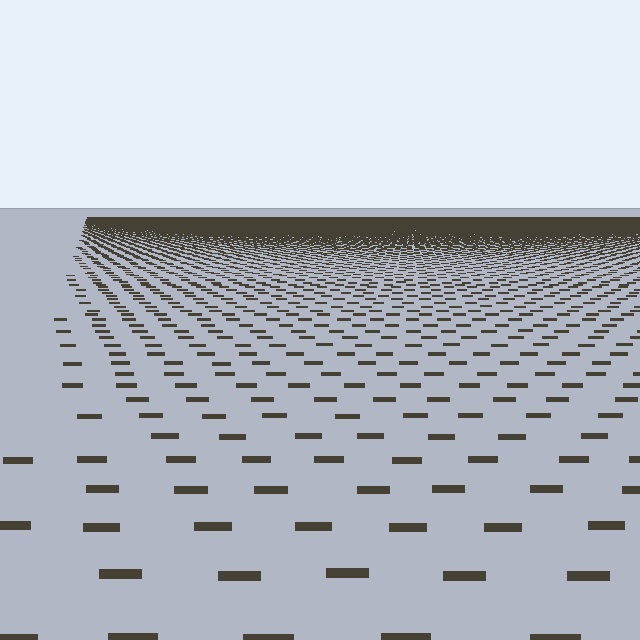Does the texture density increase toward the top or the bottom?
Density increases toward the top.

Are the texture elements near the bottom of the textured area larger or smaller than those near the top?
Larger. Near the bottom, elements are closer to the viewer and appear at a bigger on-screen size.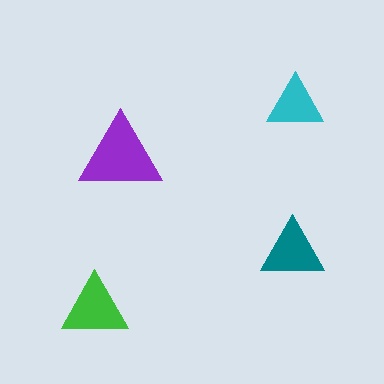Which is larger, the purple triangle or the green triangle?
The purple one.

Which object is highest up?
The cyan triangle is topmost.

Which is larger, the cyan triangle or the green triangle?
The green one.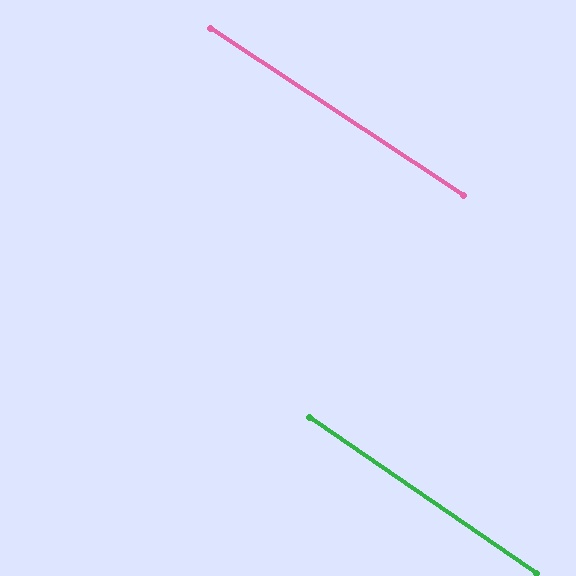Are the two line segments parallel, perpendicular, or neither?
Parallel — their directions differ by only 1.0°.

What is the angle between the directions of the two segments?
Approximately 1 degree.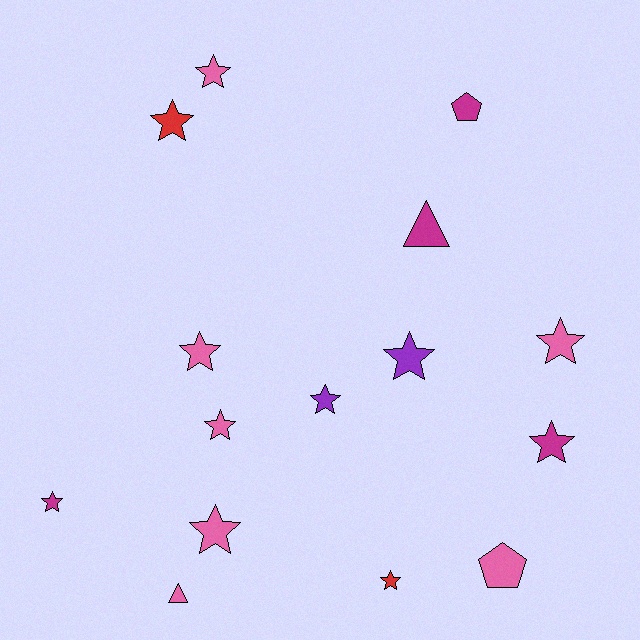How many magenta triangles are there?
There is 1 magenta triangle.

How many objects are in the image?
There are 15 objects.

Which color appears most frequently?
Pink, with 7 objects.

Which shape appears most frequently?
Star, with 11 objects.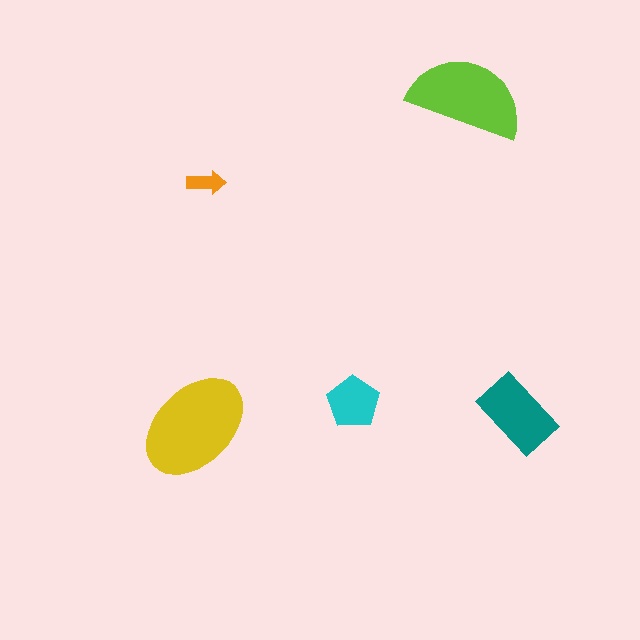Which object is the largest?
The yellow ellipse.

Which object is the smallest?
The orange arrow.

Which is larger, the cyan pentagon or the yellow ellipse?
The yellow ellipse.